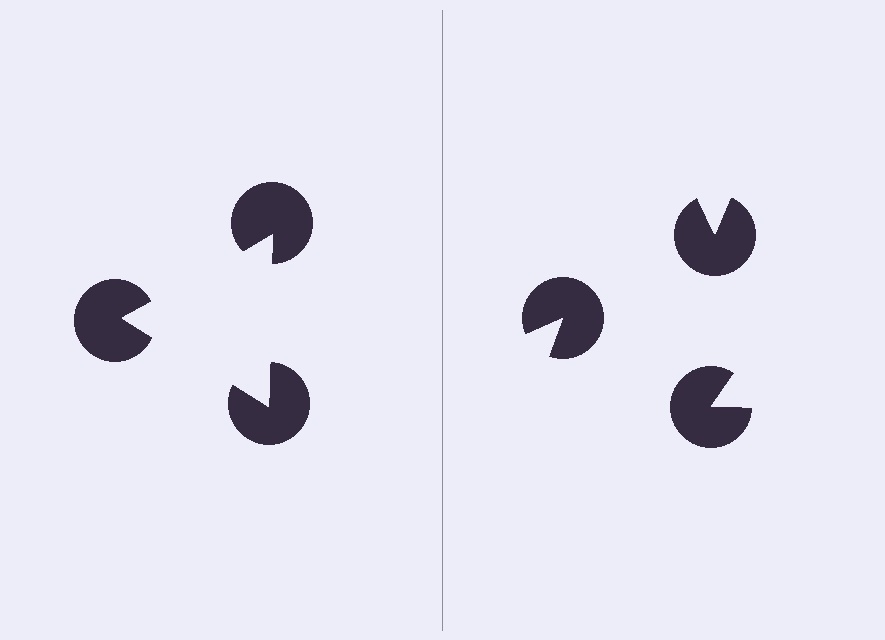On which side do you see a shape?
An illusory triangle appears on the left side. On the right side the wedge cuts are rotated, so no coherent shape forms.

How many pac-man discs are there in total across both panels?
6 — 3 on each side.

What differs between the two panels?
The pac-man discs are positioned identically on both sides; only the wedge orientations differ. On the left they align to a triangle; on the right they are misaligned.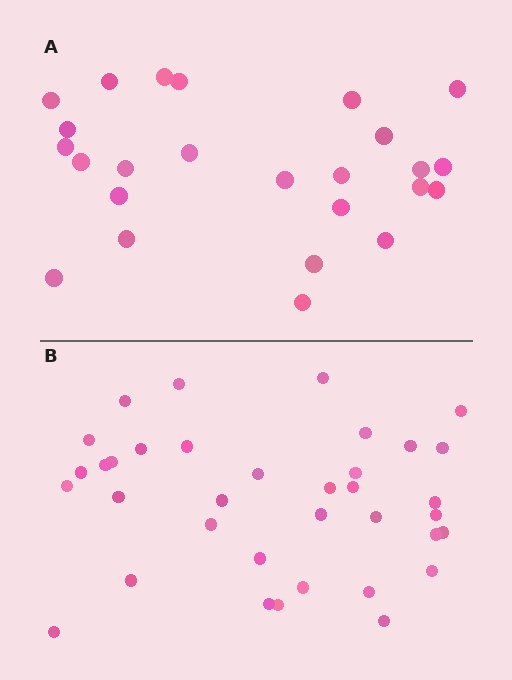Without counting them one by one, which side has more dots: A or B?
Region B (the bottom region) has more dots.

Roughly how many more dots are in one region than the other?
Region B has roughly 12 or so more dots than region A.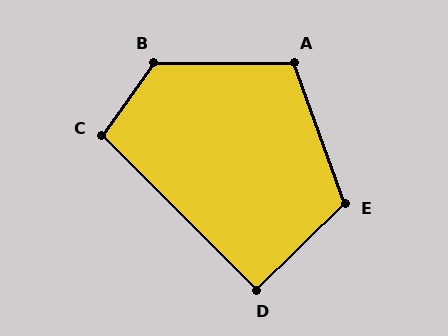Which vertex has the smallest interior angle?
D, at approximately 91 degrees.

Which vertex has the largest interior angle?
B, at approximately 126 degrees.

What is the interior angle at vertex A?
Approximately 110 degrees (obtuse).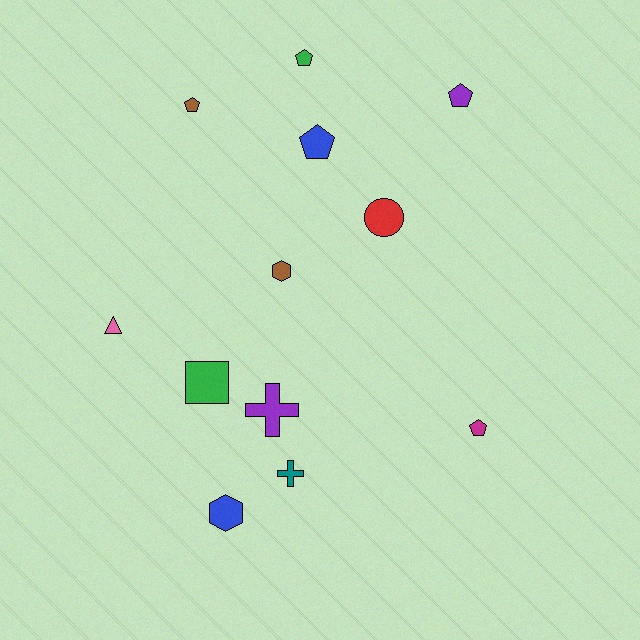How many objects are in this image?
There are 12 objects.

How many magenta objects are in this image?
There is 1 magenta object.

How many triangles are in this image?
There is 1 triangle.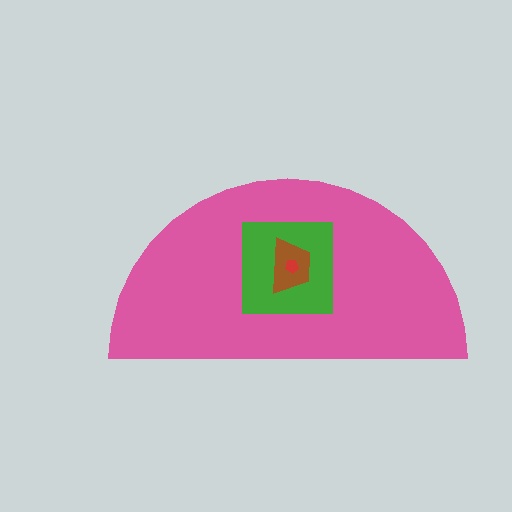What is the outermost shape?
The pink semicircle.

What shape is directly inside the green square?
The brown trapezoid.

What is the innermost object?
The red pentagon.